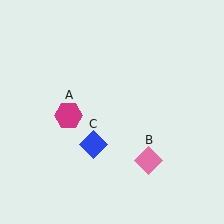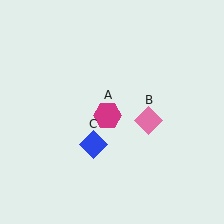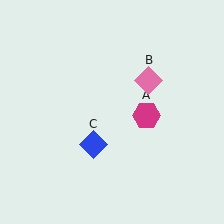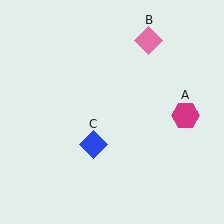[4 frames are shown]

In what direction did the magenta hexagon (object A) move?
The magenta hexagon (object A) moved right.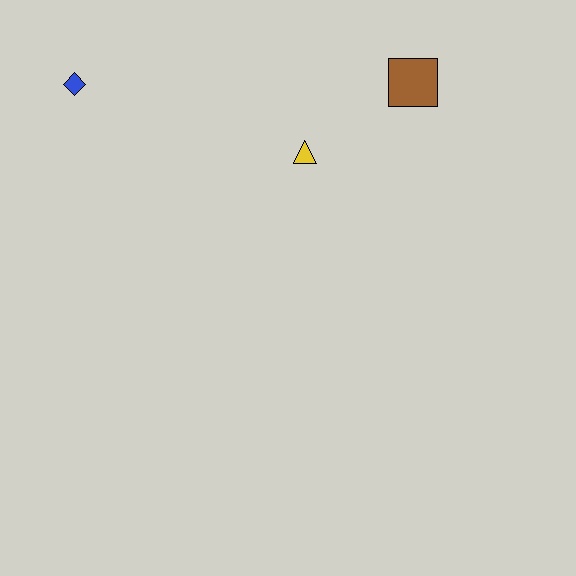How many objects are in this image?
There are 3 objects.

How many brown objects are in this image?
There is 1 brown object.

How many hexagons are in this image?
There are no hexagons.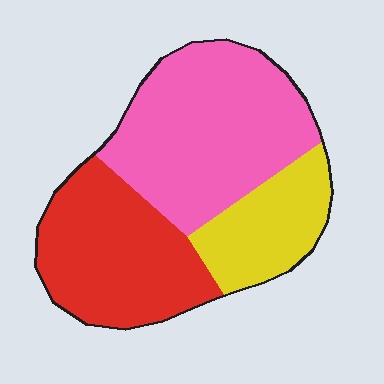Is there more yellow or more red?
Red.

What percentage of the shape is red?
Red covers around 35% of the shape.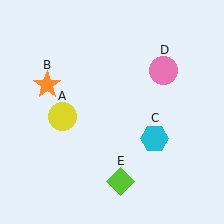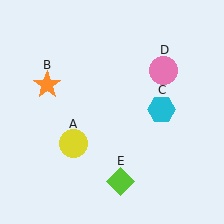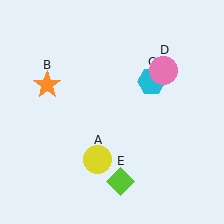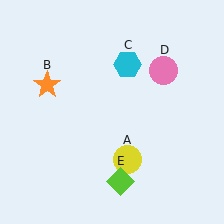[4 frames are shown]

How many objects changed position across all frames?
2 objects changed position: yellow circle (object A), cyan hexagon (object C).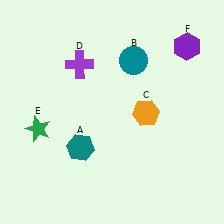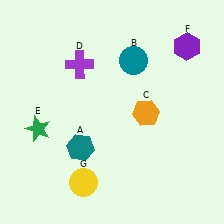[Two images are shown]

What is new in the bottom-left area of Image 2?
A yellow circle (G) was added in the bottom-left area of Image 2.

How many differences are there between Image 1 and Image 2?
There is 1 difference between the two images.